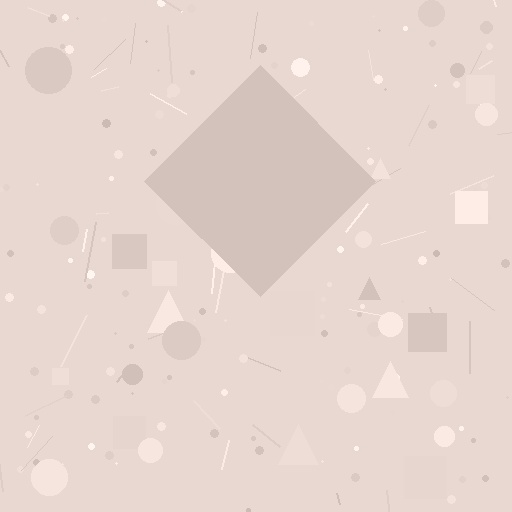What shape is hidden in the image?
A diamond is hidden in the image.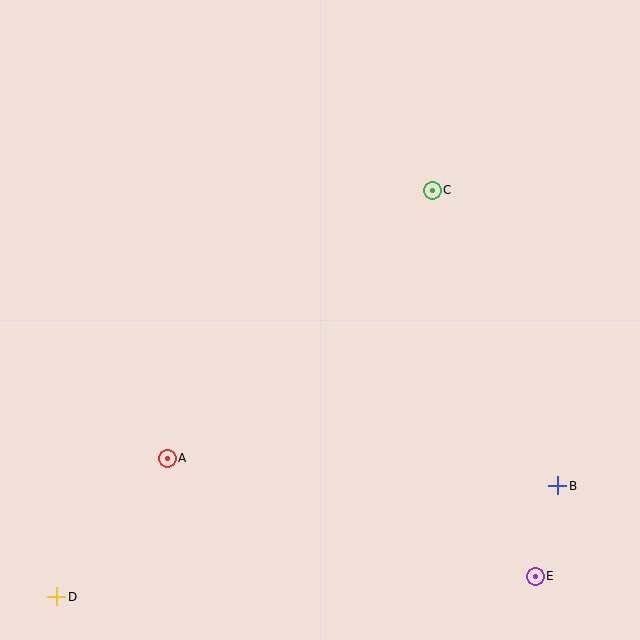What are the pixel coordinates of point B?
Point B is at (558, 486).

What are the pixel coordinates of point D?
Point D is at (57, 597).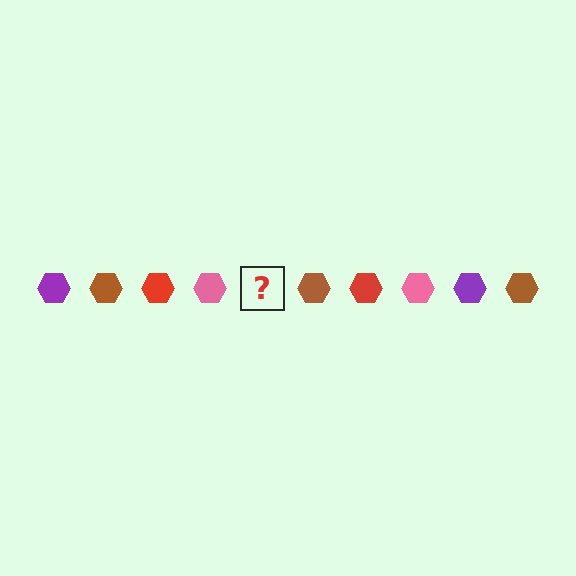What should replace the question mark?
The question mark should be replaced with a purple hexagon.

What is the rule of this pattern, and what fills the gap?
The rule is that the pattern cycles through purple, brown, red, pink hexagons. The gap should be filled with a purple hexagon.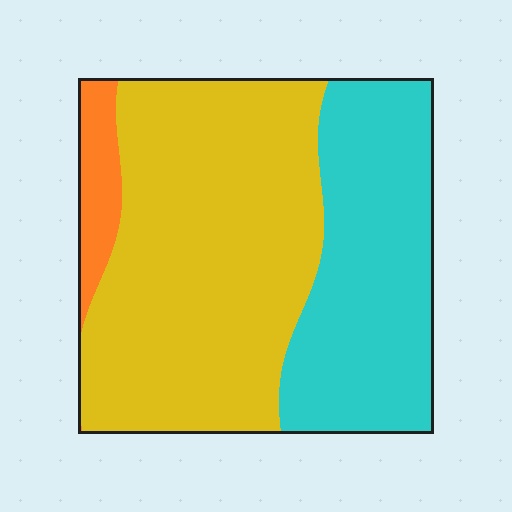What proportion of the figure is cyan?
Cyan takes up about three eighths (3/8) of the figure.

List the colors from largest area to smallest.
From largest to smallest: yellow, cyan, orange.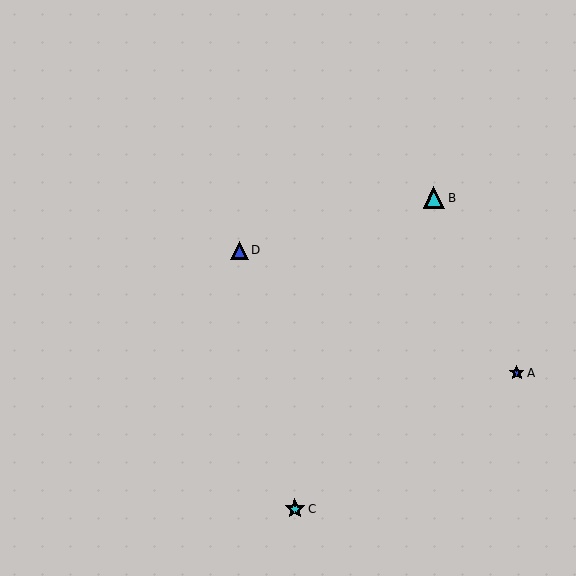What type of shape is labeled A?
Shape A is a blue star.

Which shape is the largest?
The cyan triangle (labeled B) is the largest.